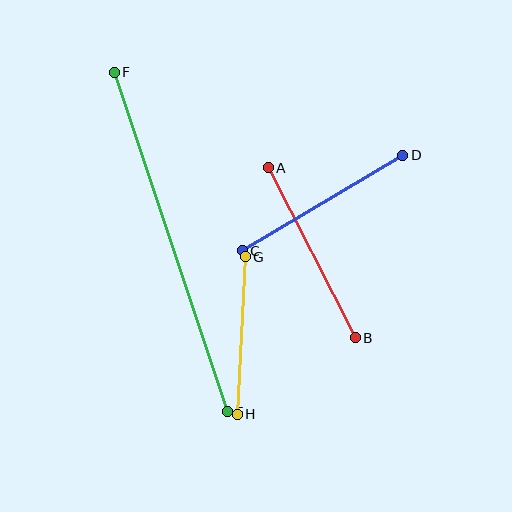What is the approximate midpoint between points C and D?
The midpoint is at approximately (322, 203) pixels.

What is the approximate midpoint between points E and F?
The midpoint is at approximately (171, 242) pixels.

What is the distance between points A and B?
The distance is approximately 191 pixels.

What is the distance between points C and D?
The distance is approximately 187 pixels.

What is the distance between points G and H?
The distance is approximately 158 pixels.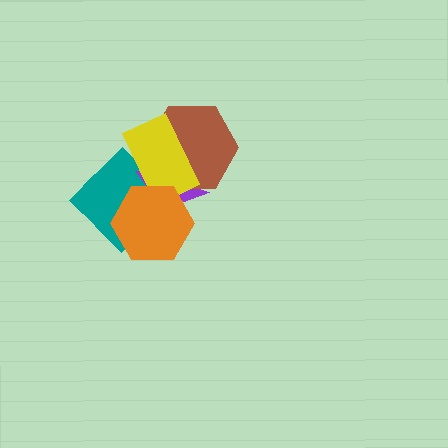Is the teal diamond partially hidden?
Yes, it is partially covered by another shape.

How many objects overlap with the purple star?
4 objects overlap with the purple star.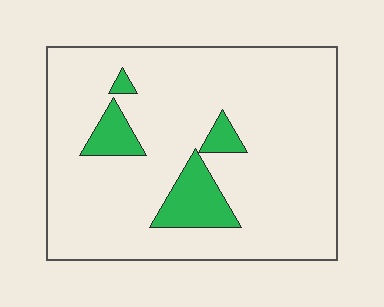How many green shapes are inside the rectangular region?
4.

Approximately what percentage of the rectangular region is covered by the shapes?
Approximately 10%.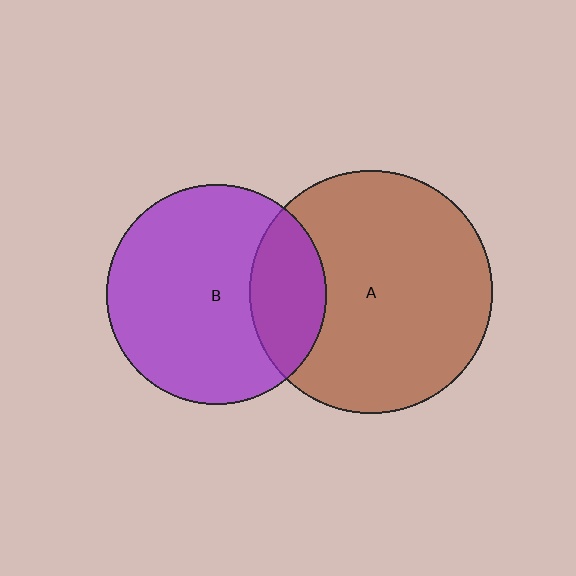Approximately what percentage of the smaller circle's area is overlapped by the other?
Approximately 25%.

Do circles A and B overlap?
Yes.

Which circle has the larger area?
Circle A (brown).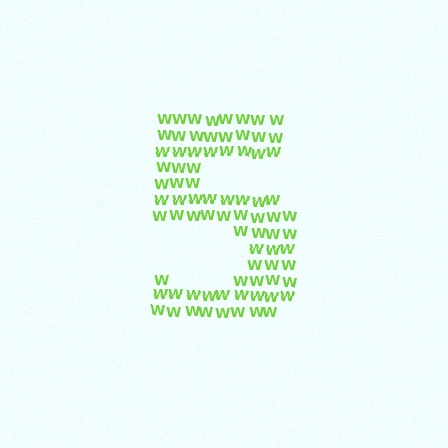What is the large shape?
The large shape is the digit 5.